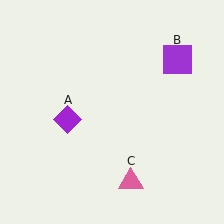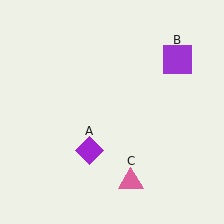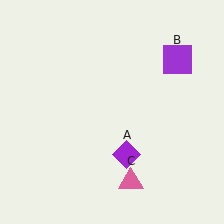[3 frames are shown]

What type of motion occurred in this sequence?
The purple diamond (object A) rotated counterclockwise around the center of the scene.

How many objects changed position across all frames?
1 object changed position: purple diamond (object A).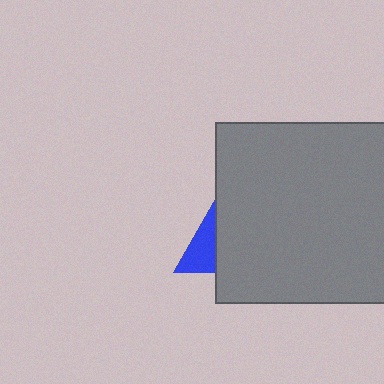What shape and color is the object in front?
The object in front is a gray square.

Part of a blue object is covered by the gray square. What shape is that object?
It is a triangle.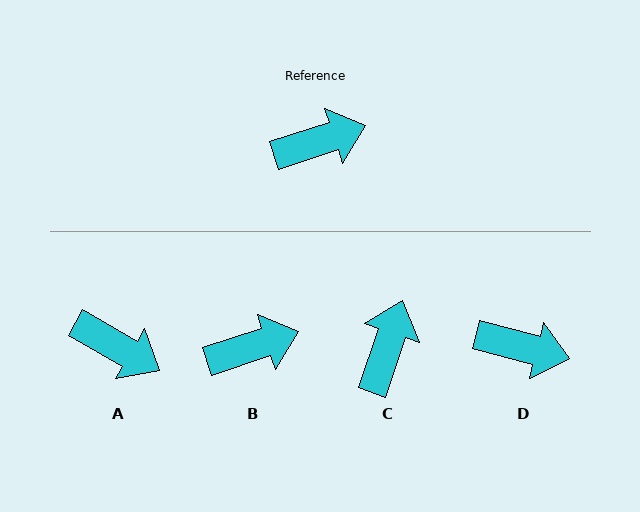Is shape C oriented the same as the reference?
No, it is off by about 53 degrees.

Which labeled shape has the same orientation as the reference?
B.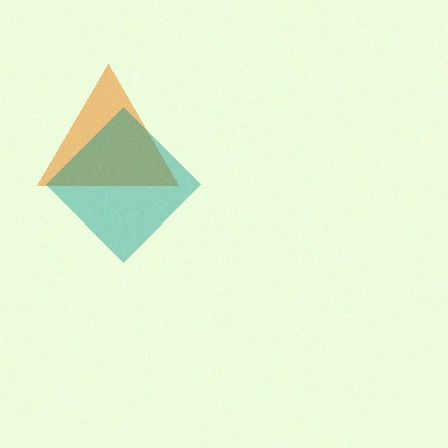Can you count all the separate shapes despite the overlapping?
Yes, there are 2 separate shapes.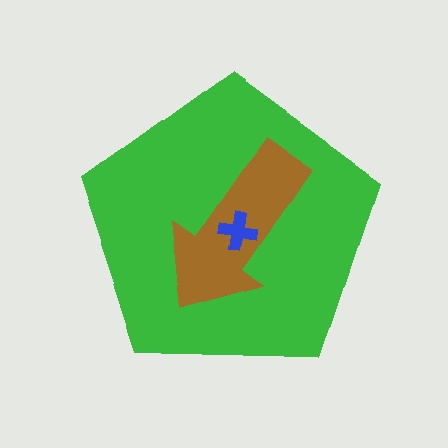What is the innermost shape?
The blue cross.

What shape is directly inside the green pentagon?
The brown arrow.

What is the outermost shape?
The green pentagon.